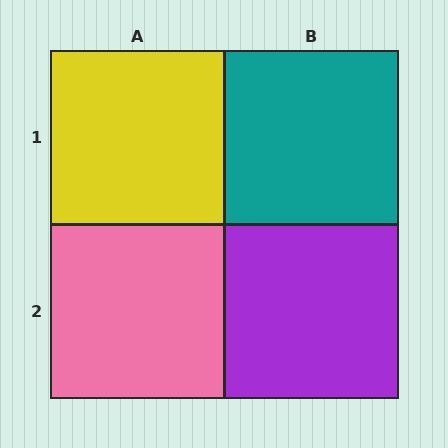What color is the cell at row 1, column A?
Yellow.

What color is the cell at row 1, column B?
Teal.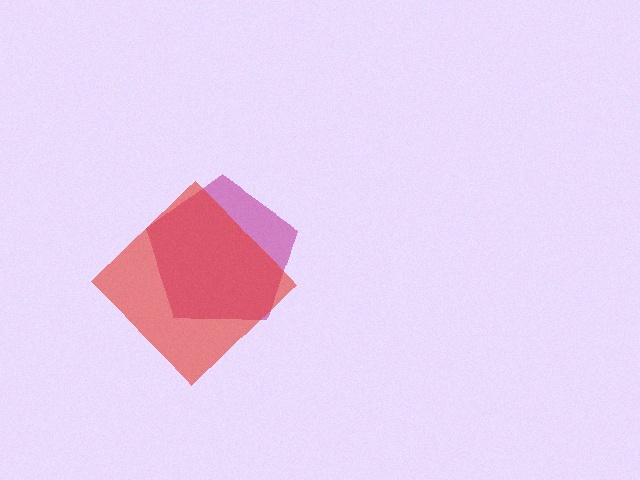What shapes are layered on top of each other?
The layered shapes are: a magenta pentagon, a red diamond.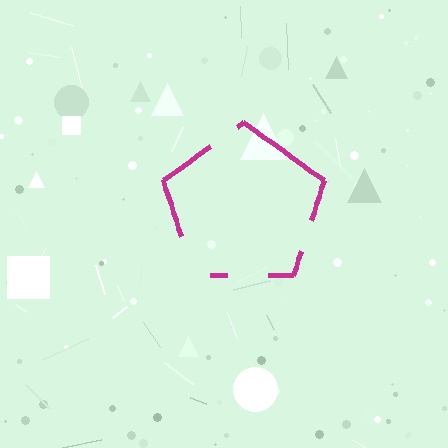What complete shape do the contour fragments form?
The contour fragments form a pentagon.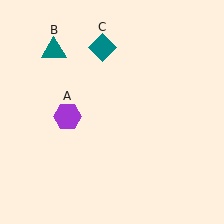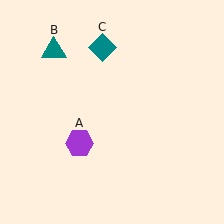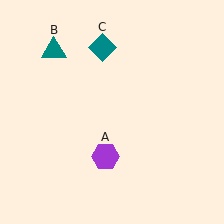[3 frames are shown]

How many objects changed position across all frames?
1 object changed position: purple hexagon (object A).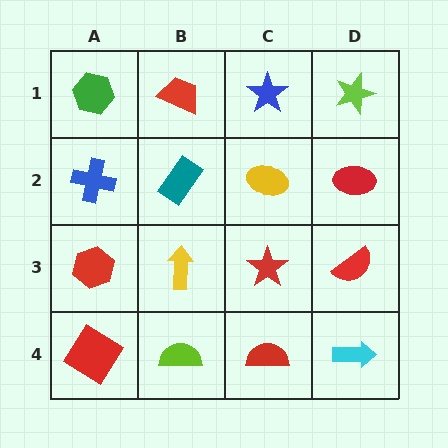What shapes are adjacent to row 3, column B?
A teal rectangle (row 2, column B), a lime semicircle (row 4, column B), a red hexagon (row 3, column A), a red star (row 3, column C).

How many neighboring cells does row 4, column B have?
3.